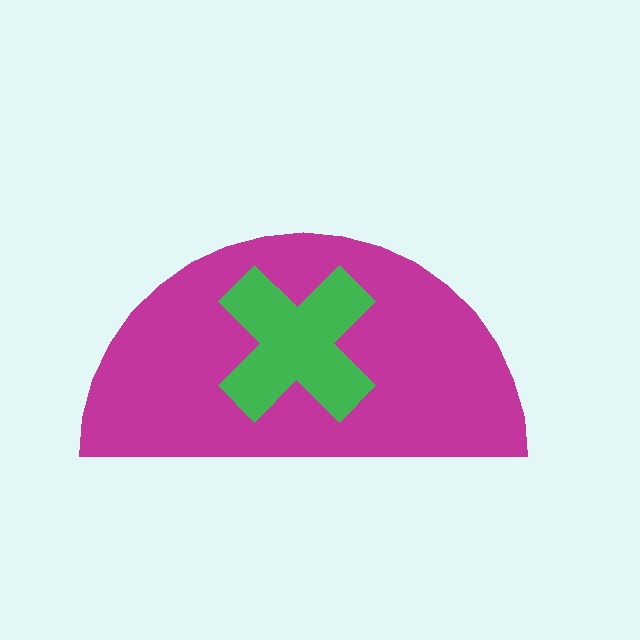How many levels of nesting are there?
2.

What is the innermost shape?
The green cross.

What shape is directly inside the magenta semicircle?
The green cross.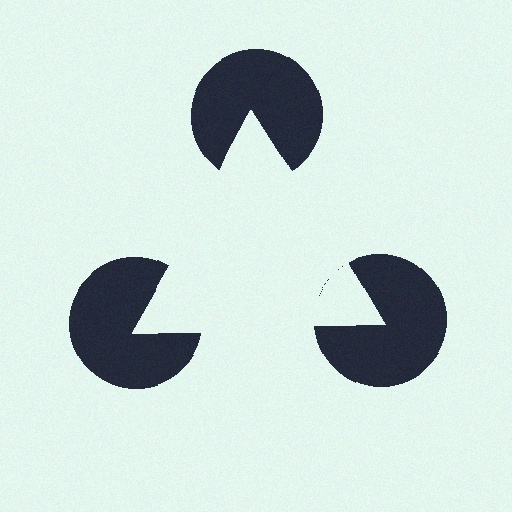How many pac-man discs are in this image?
There are 3 — one at each vertex of the illusory triangle.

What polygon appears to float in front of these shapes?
An illusory triangle — its edges are inferred from the aligned wedge cuts in the pac-man discs, not physically drawn.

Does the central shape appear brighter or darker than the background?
It typically appears slightly brighter than the background, even though no actual brightness change is drawn.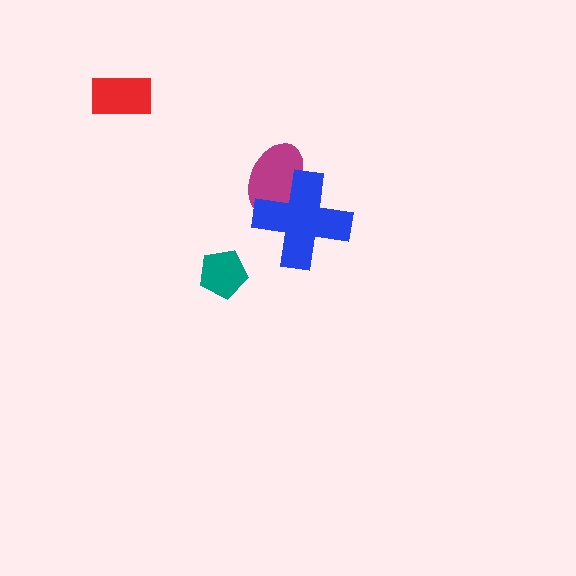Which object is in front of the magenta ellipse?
The blue cross is in front of the magenta ellipse.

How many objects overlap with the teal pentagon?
0 objects overlap with the teal pentagon.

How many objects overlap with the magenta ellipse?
1 object overlaps with the magenta ellipse.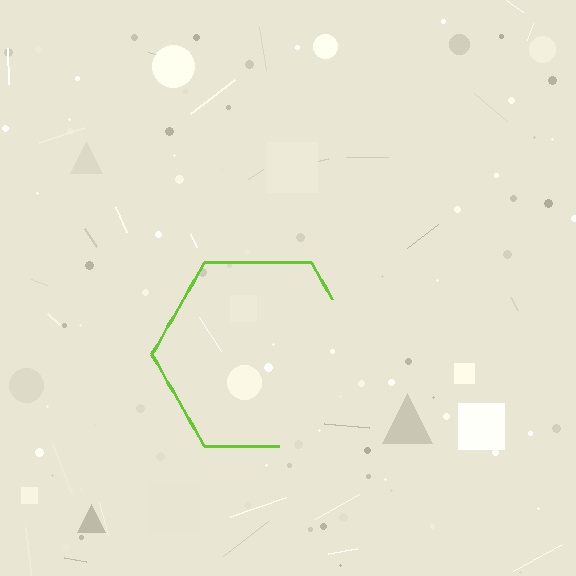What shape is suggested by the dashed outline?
The dashed outline suggests a hexagon.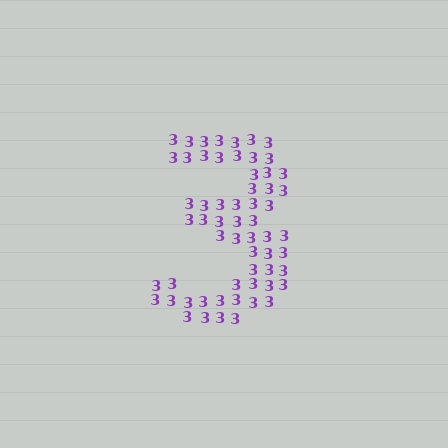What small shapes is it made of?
It is made of small digit 3's.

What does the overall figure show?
The overall figure shows the digit 3.